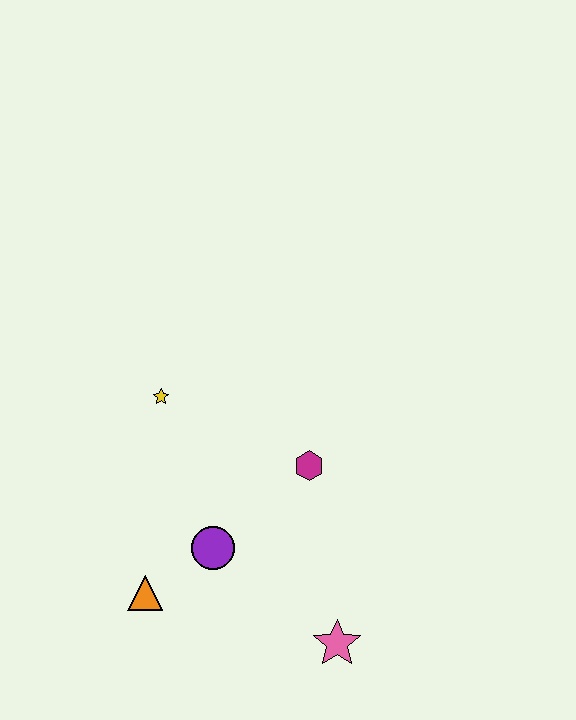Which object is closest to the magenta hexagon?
The purple circle is closest to the magenta hexagon.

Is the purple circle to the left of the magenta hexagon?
Yes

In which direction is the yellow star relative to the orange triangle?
The yellow star is above the orange triangle.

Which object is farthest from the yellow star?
The pink star is farthest from the yellow star.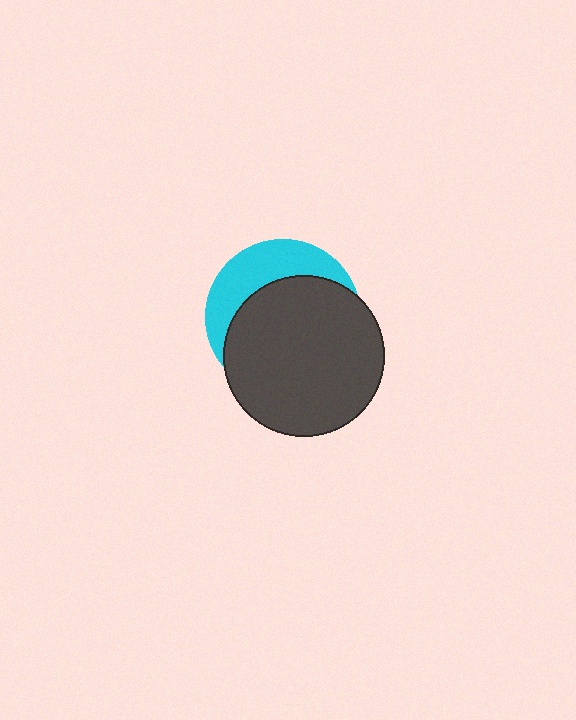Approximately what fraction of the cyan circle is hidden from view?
Roughly 67% of the cyan circle is hidden behind the dark gray circle.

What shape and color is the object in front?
The object in front is a dark gray circle.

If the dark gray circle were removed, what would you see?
You would see the complete cyan circle.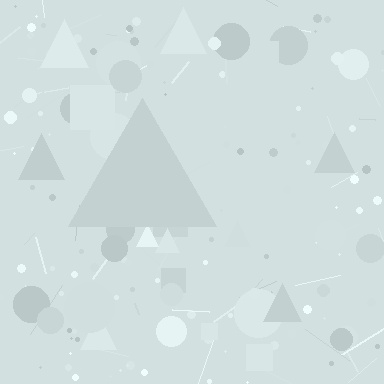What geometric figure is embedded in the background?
A triangle is embedded in the background.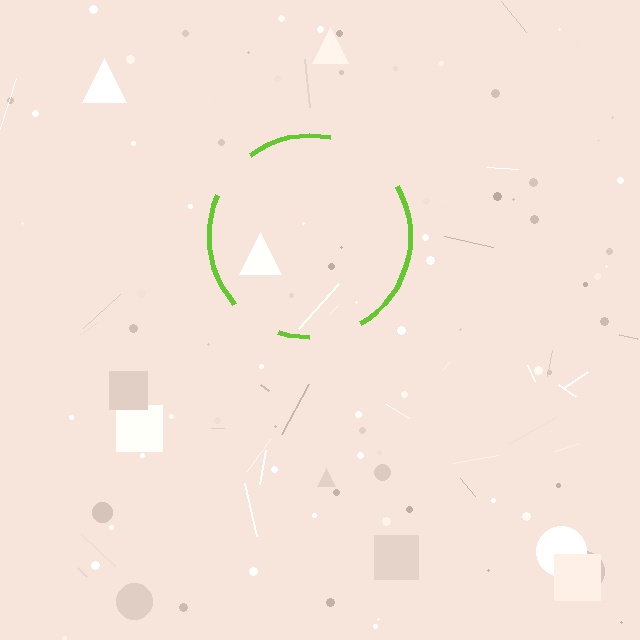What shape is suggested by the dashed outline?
The dashed outline suggests a circle.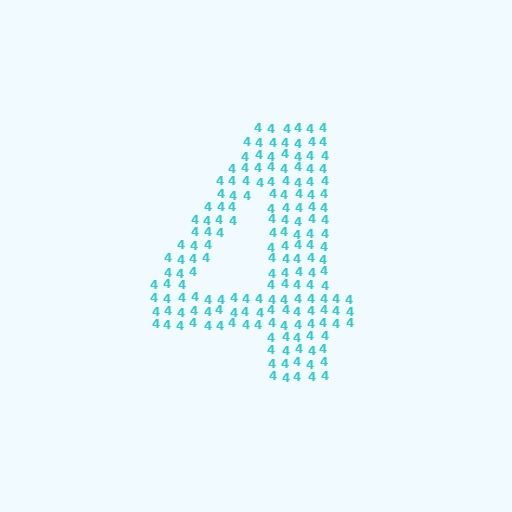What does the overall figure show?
The overall figure shows the digit 4.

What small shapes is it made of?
It is made of small digit 4's.